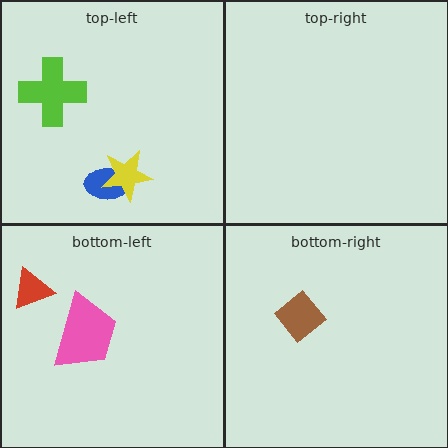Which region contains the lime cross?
The top-left region.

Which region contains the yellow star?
The top-left region.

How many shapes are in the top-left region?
3.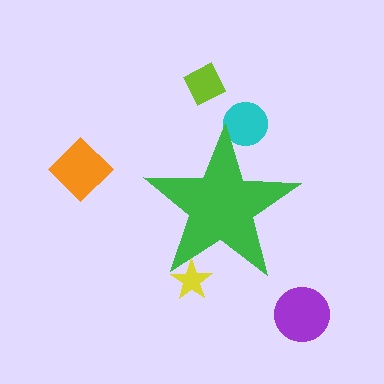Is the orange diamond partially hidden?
No, the orange diamond is fully visible.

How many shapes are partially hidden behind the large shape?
2 shapes are partially hidden.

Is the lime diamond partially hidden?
No, the lime diamond is fully visible.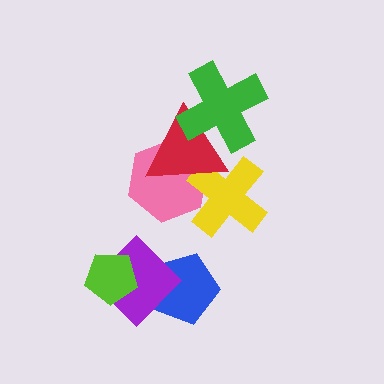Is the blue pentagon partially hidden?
Yes, it is partially covered by another shape.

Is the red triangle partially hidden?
Yes, it is partially covered by another shape.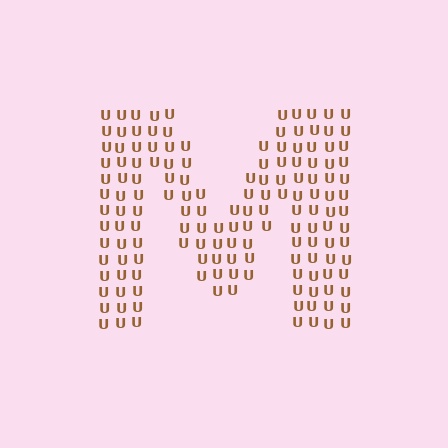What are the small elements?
The small elements are letter U's.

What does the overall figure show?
The overall figure shows the letter M.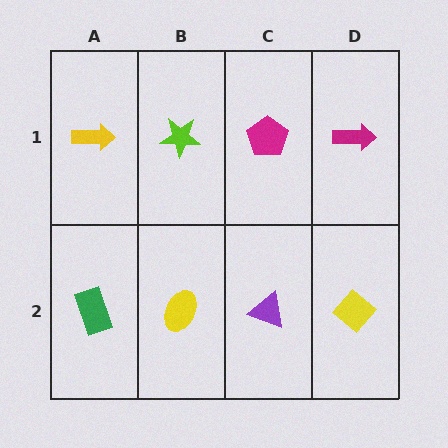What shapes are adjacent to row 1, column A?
A green rectangle (row 2, column A), a lime star (row 1, column B).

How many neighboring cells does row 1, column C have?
3.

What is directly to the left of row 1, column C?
A lime star.